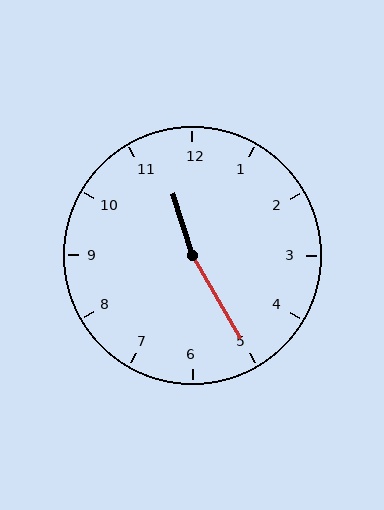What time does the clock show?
11:25.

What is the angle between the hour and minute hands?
Approximately 168 degrees.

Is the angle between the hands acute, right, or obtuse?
It is obtuse.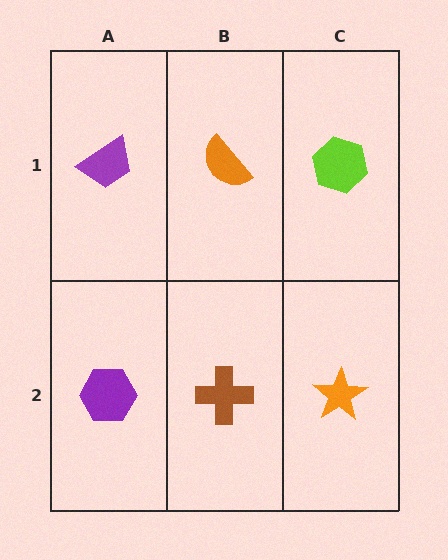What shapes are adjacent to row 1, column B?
A brown cross (row 2, column B), a purple trapezoid (row 1, column A), a lime hexagon (row 1, column C).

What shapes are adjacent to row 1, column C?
An orange star (row 2, column C), an orange semicircle (row 1, column B).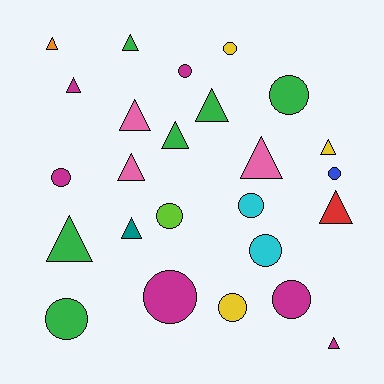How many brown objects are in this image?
There are no brown objects.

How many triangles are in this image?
There are 13 triangles.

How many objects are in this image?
There are 25 objects.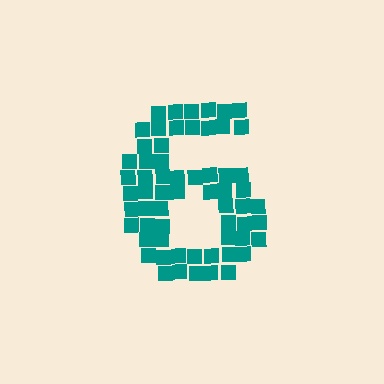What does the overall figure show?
The overall figure shows the digit 6.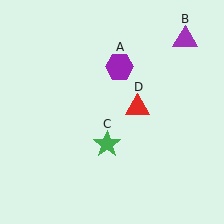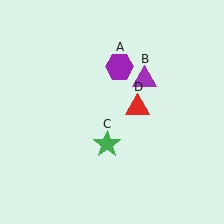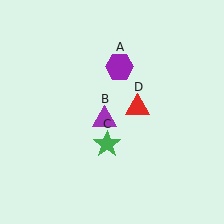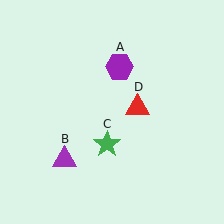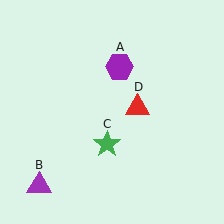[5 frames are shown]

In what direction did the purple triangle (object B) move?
The purple triangle (object B) moved down and to the left.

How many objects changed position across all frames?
1 object changed position: purple triangle (object B).